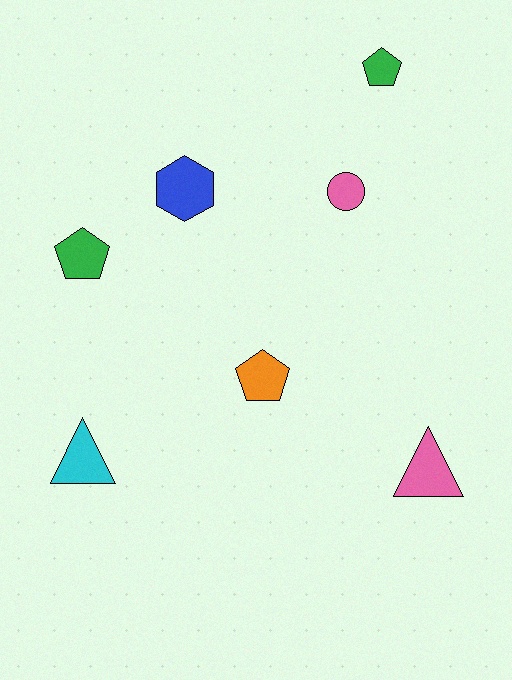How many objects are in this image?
There are 7 objects.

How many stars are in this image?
There are no stars.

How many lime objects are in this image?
There are no lime objects.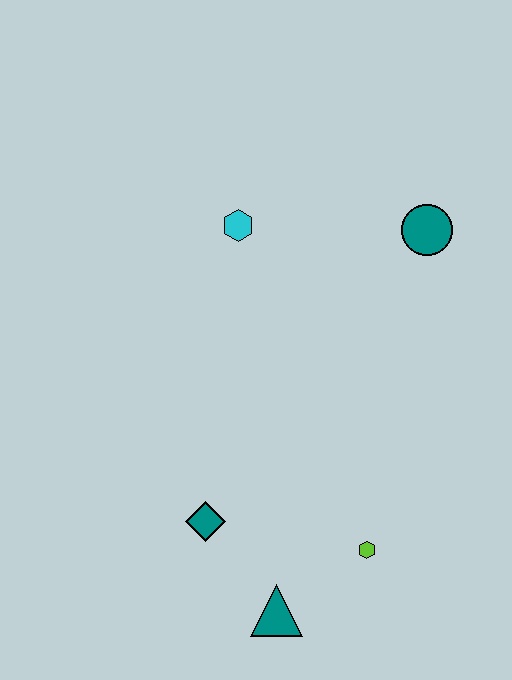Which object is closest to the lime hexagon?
The teal triangle is closest to the lime hexagon.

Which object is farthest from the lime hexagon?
The cyan hexagon is farthest from the lime hexagon.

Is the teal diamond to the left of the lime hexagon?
Yes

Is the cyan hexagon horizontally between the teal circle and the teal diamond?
Yes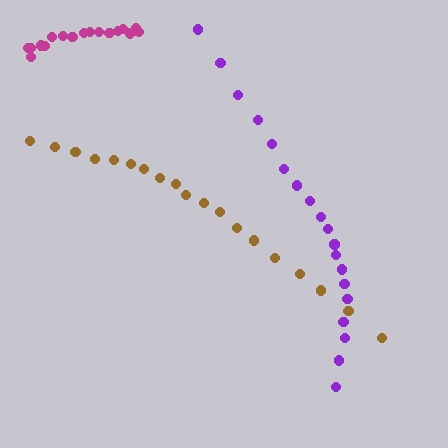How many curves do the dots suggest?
There are 3 distinct paths.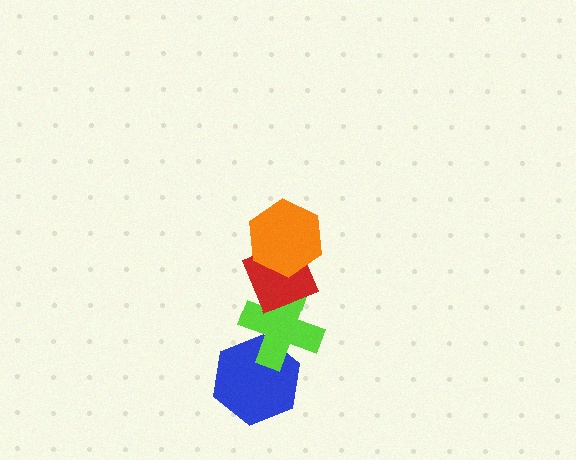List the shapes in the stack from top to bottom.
From top to bottom: the orange hexagon, the red diamond, the lime cross, the blue hexagon.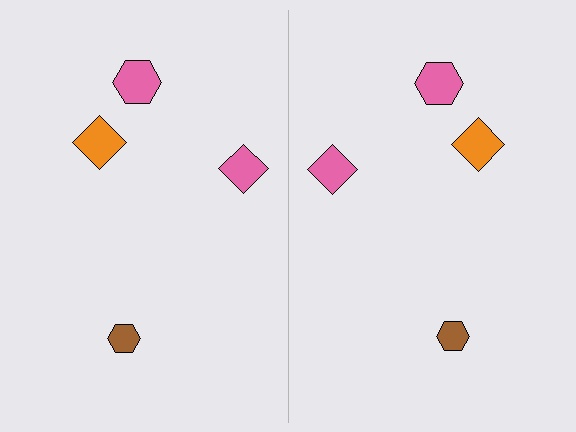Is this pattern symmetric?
Yes, this pattern has bilateral (reflection) symmetry.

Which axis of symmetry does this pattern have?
The pattern has a vertical axis of symmetry running through the center of the image.